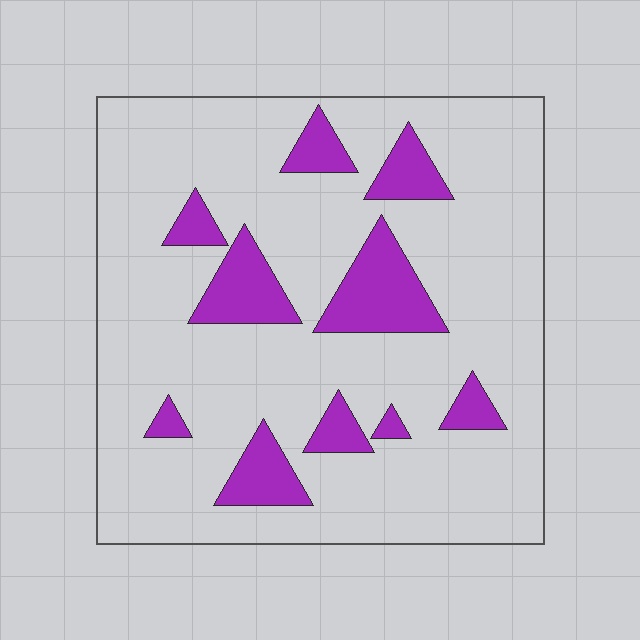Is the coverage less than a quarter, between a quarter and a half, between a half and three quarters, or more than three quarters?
Less than a quarter.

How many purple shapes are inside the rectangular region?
10.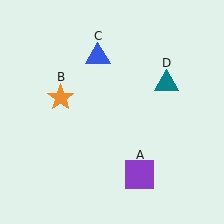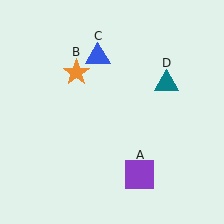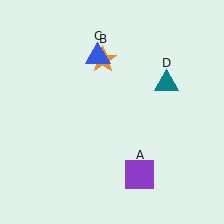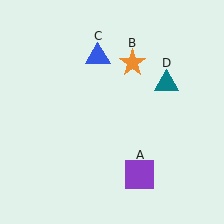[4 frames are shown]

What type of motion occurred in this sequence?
The orange star (object B) rotated clockwise around the center of the scene.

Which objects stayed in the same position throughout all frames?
Purple square (object A) and blue triangle (object C) and teal triangle (object D) remained stationary.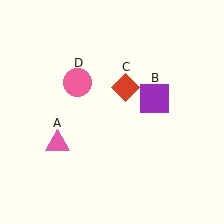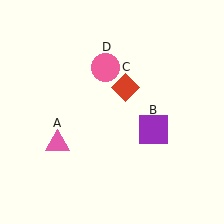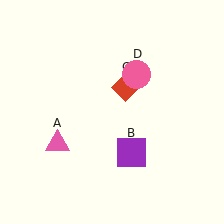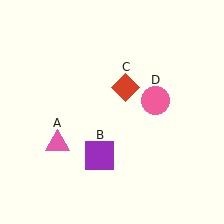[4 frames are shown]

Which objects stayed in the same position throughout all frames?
Pink triangle (object A) and red diamond (object C) remained stationary.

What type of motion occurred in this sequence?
The purple square (object B), pink circle (object D) rotated clockwise around the center of the scene.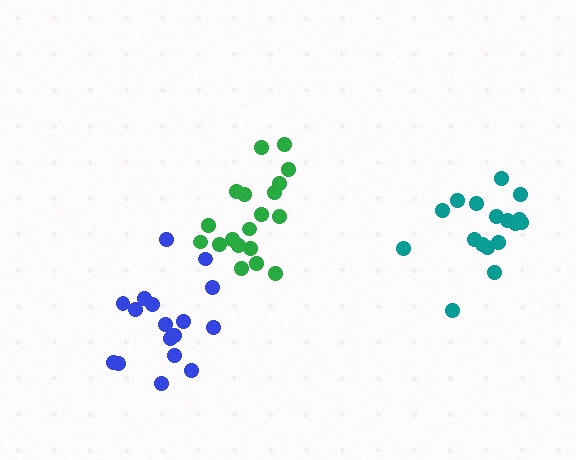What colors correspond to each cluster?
The clusters are colored: green, teal, blue.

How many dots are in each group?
Group 1: 19 dots, Group 2: 17 dots, Group 3: 17 dots (53 total).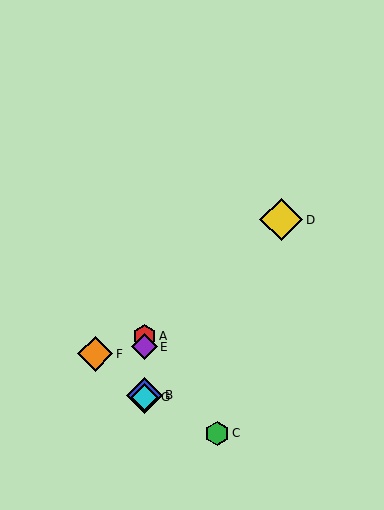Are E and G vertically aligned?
Yes, both are at x≈144.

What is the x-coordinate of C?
Object C is at x≈217.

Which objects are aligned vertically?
Objects A, B, E, G are aligned vertically.